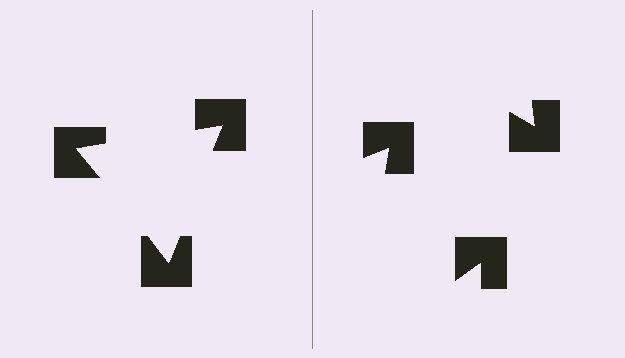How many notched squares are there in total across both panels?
6 — 3 on each side.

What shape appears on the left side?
An illusory triangle.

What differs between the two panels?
The notched squares are positioned identically on both sides; only the wedge orientations differ. On the left they align to a triangle; on the right they are misaligned.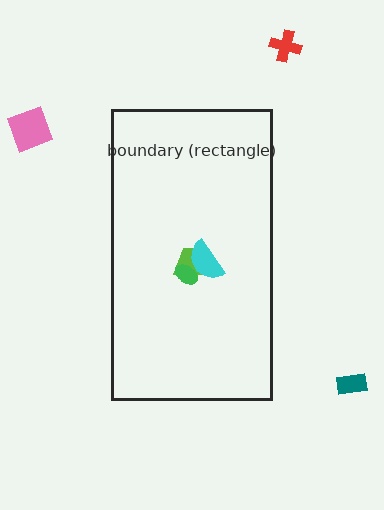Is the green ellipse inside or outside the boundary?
Inside.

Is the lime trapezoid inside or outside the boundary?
Inside.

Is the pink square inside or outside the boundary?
Outside.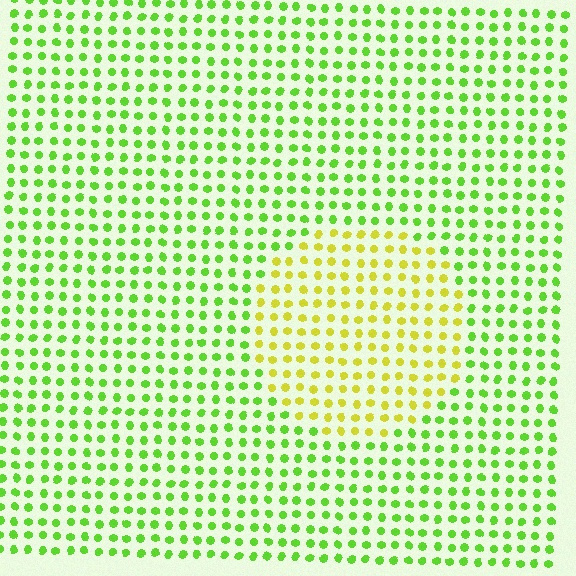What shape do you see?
I see a circle.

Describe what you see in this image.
The image is filled with small lime elements in a uniform arrangement. A circle-shaped region is visible where the elements are tinted to a slightly different hue, forming a subtle color boundary.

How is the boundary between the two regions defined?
The boundary is defined purely by a slight shift in hue (about 42 degrees). Spacing, size, and orientation are identical on both sides.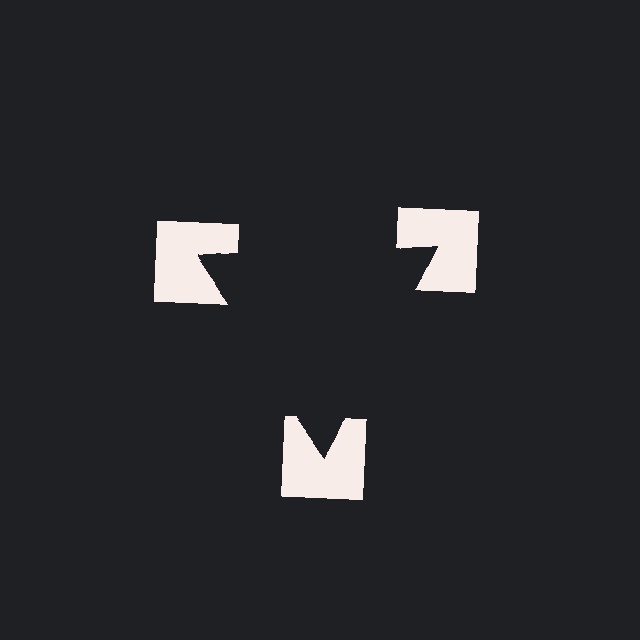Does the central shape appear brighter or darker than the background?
It typically appears slightly darker than the background, even though no actual brightness change is drawn.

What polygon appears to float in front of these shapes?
An illusory triangle — its edges are inferred from the aligned wedge cuts in the notched squares, not physically drawn.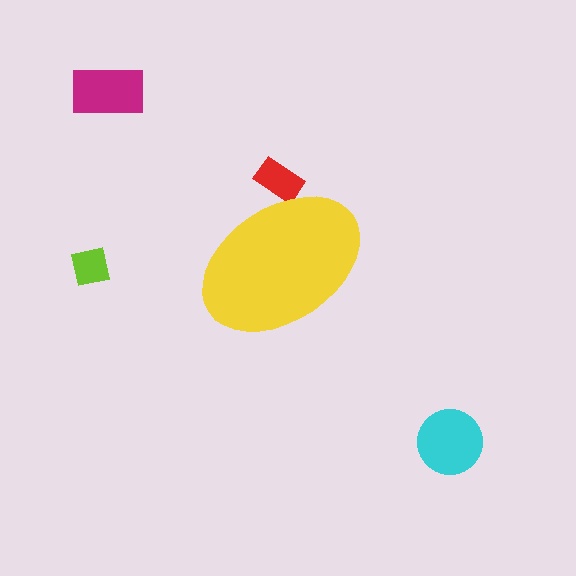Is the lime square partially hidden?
No, the lime square is fully visible.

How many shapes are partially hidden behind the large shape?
1 shape is partially hidden.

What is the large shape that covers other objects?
A yellow ellipse.